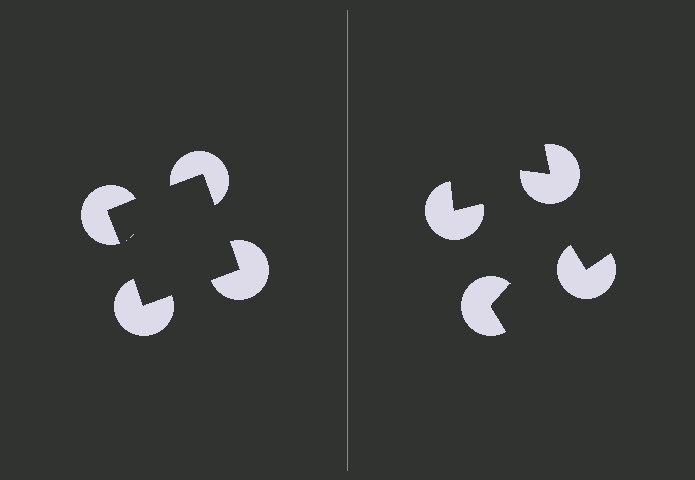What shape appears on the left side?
An illusory square.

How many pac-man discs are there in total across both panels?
8 — 4 on each side.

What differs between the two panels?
The pac-man discs are positioned identically on both sides; only the wedge orientations differ. On the left they align to a square; on the right they are misaligned.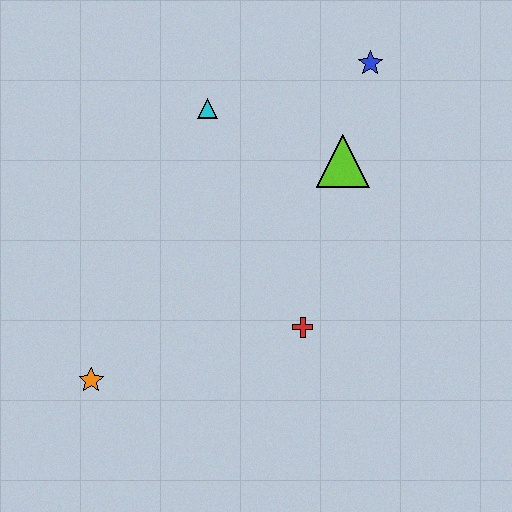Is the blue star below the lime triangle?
No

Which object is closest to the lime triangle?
The blue star is closest to the lime triangle.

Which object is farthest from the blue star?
The orange star is farthest from the blue star.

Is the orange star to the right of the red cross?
No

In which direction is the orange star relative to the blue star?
The orange star is below the blue star.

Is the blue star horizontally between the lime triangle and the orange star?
No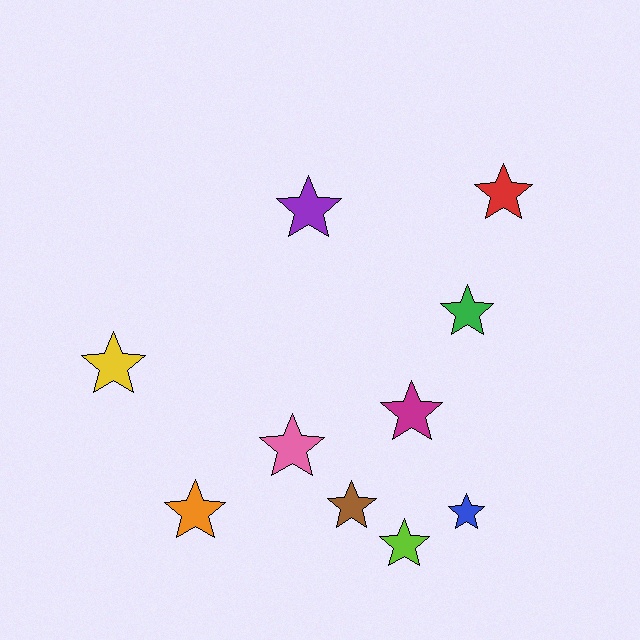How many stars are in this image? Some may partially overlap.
There are 10 stars.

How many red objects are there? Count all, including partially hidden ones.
There is 1 red object.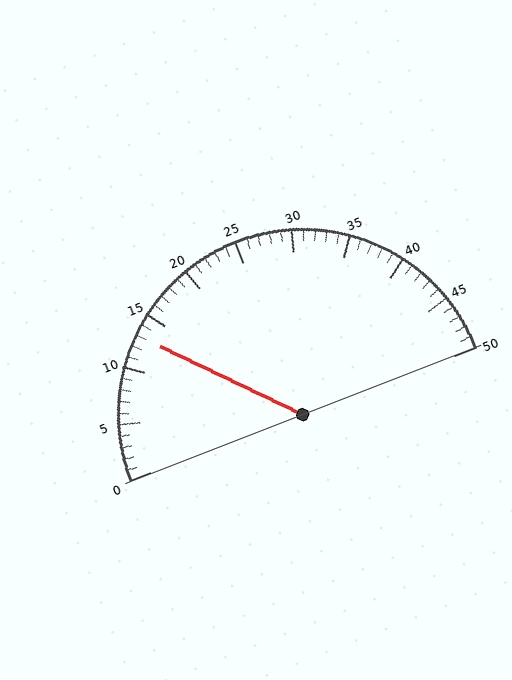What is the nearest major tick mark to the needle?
The nearest major tick mark is 15.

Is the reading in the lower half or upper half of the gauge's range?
The reading is in the lower half of the range (0 to 50).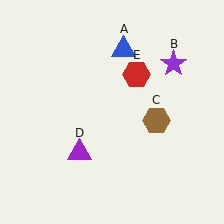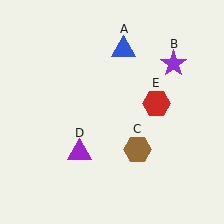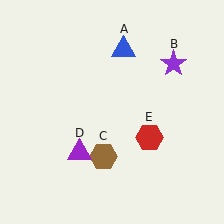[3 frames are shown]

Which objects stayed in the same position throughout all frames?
Blue triangle (object A) and purple star (object B) and purple triangle (object D) remained stationary.